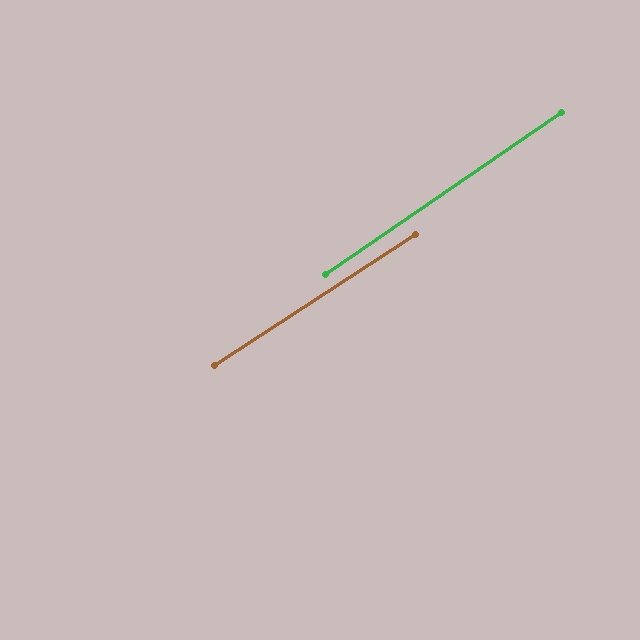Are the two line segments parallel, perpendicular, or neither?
Parallel — their directions differ by only 1.3°.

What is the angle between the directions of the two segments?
Approximately 1 degree.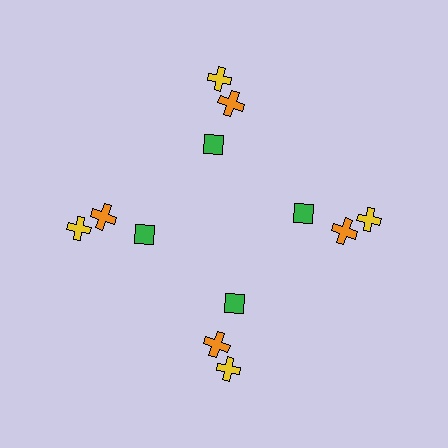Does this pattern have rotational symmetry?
Yes, this pattern has 4-fold rotational symmetry. It looks the same after rotating 90 degrees around the center.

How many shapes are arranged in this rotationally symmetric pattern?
There are 12 shapes, arranged in 4 groups of 3.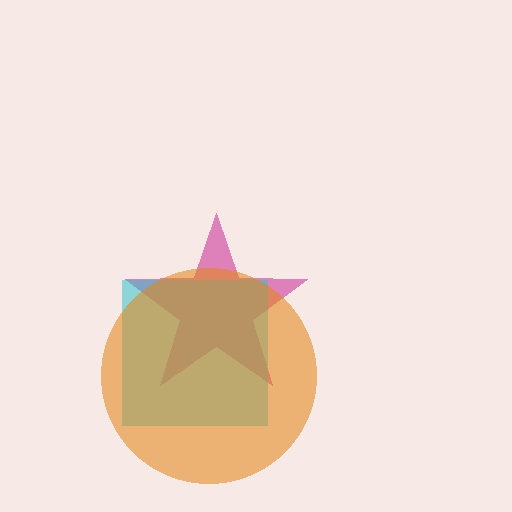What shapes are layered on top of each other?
The layered shapes are: a magenta star, a cyan square, an orange circle.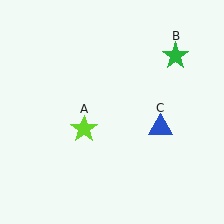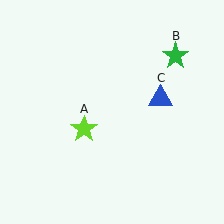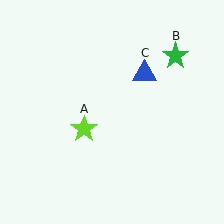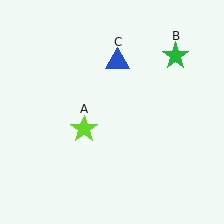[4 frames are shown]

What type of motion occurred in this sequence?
The blue triangle (object C) rotated counterclockwise around the center of the scene.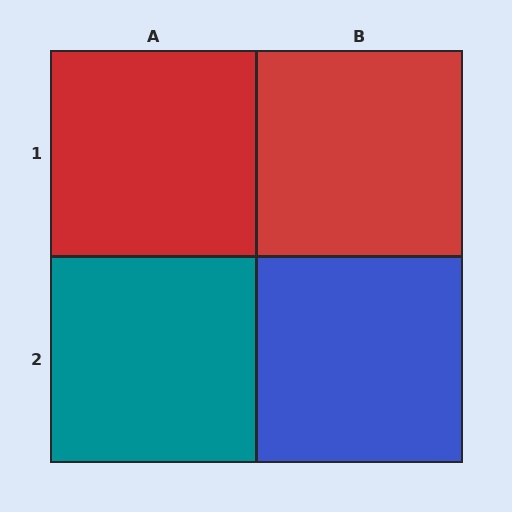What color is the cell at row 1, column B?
Red.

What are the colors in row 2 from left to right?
Teal, blue.